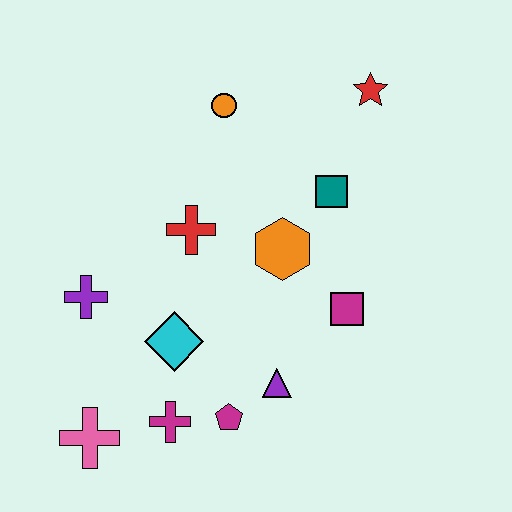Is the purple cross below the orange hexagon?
Yes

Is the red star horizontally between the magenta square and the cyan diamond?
No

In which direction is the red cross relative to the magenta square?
The red cross is to the left of the magenta square.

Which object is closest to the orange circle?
The red cross is closest to the orange circle.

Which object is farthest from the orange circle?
The pink cross is farthest from the orange circle.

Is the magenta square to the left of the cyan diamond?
No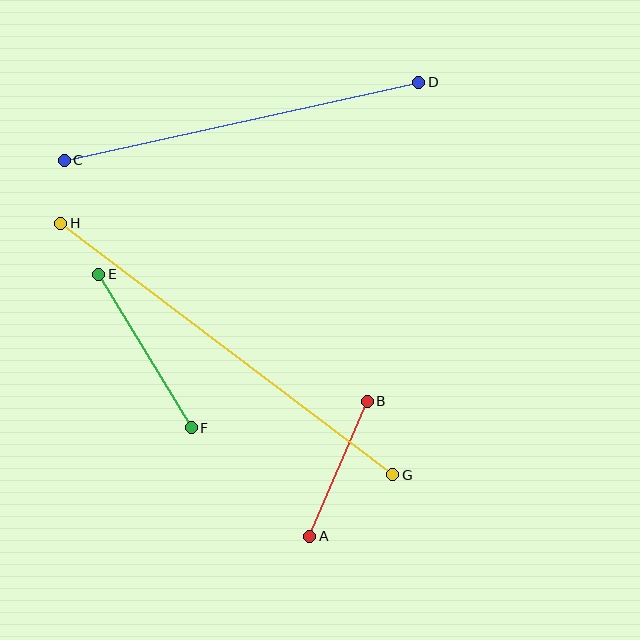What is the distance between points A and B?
The distance is approximately 147 pixels.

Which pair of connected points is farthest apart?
Points G and H are farthest apart.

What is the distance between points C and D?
The distance is approximately 363 pixels.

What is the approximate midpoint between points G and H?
The midpoint is at approximately (227, 349) pixels.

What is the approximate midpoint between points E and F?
The midpoint is at approximately (145, 351) pixels.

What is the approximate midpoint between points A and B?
The midpoint is at approximately (338, 469) pixels.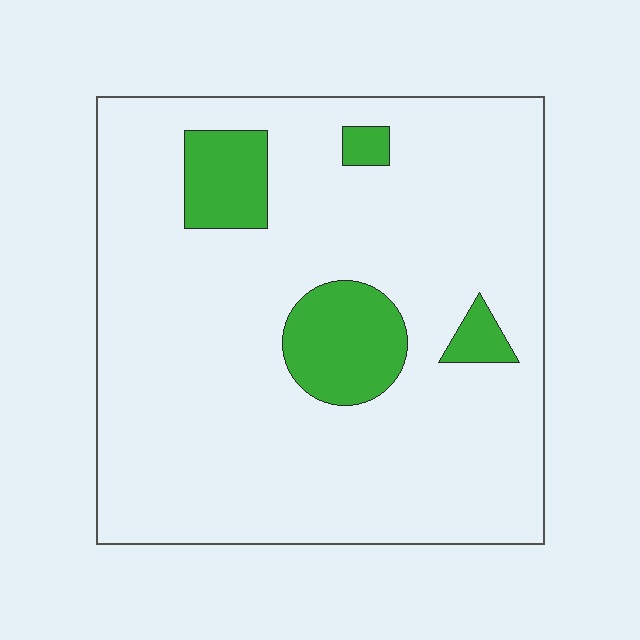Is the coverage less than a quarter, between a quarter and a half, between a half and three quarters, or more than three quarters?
Less than a quarter.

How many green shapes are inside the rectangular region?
4.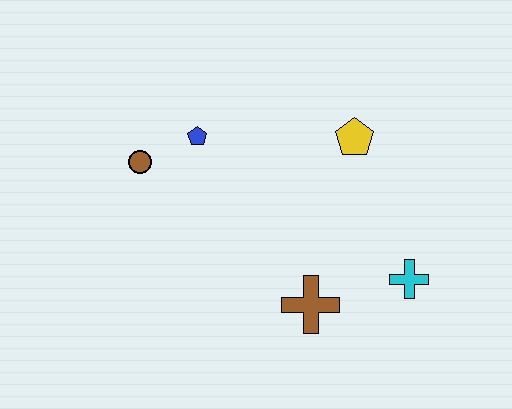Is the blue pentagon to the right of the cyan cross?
No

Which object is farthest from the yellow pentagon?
The brown circle is farthest from the yellow pentagon.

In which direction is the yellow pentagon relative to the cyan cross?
The yellow pentagon is above the cyan cross.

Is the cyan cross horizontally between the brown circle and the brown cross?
No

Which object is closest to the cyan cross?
The brown cross is closest to the cyan cross.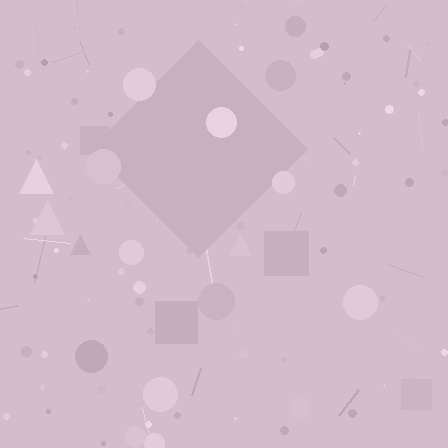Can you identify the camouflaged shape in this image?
The camouflaged shape is a diamond.